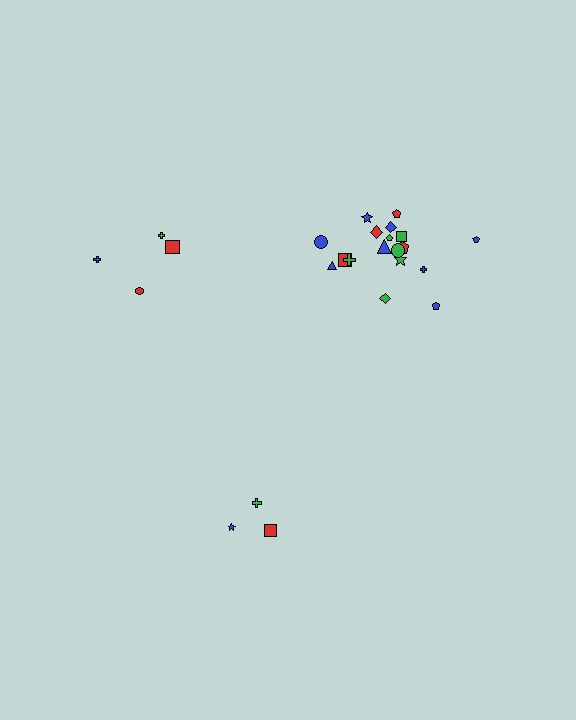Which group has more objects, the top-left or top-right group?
The top-right group.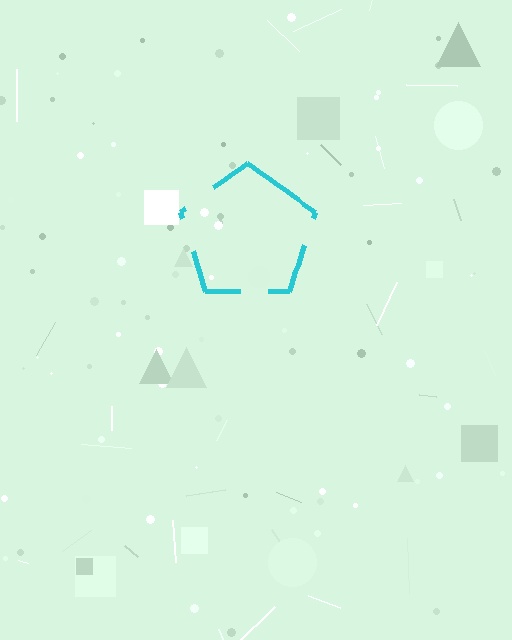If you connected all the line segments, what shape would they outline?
They would outline a pentagon.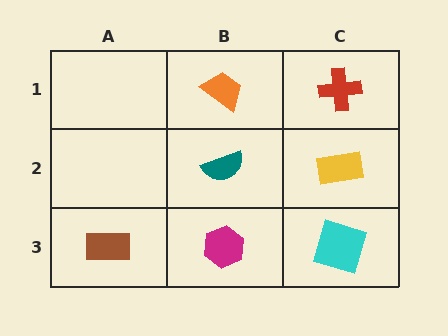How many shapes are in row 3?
3 shapes.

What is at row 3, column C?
A cyan square.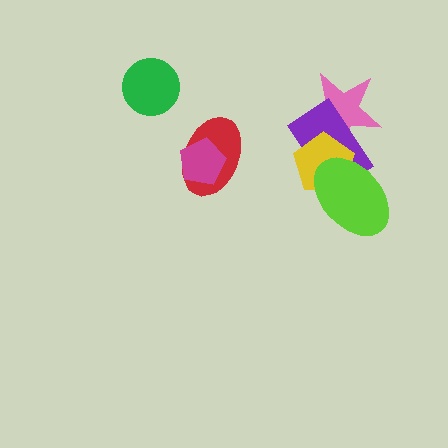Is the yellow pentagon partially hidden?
Yes, it is partially covered by another shape.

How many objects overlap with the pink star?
2 objects overlap with the pink star.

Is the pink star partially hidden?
Yes, it is partially covered by another shape.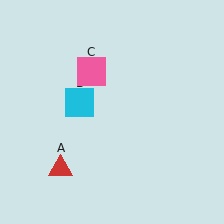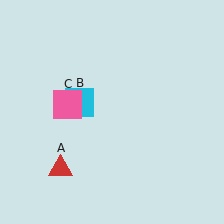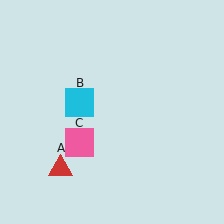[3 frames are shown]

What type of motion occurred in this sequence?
The pink square (object C) rotated counterclockwise around the center of the scene.